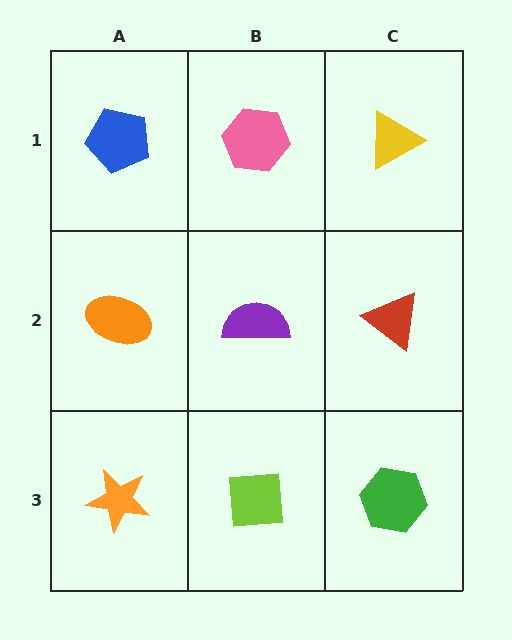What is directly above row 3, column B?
A purple semicircle.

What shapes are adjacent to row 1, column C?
A red triangle (row 2, column C), a pink hexagon (row 1, column B).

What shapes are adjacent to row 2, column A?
A blue pentagon (row 1, column A), an orange star (row 3, column A), a purple semicircle (row 2, column B).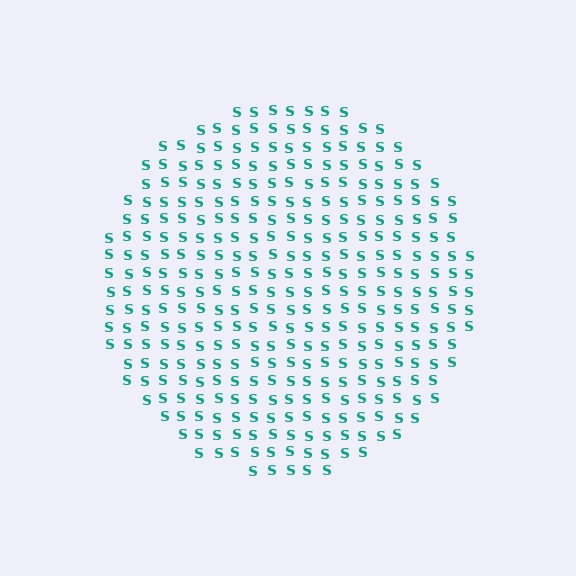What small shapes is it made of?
It is made of small letter S's.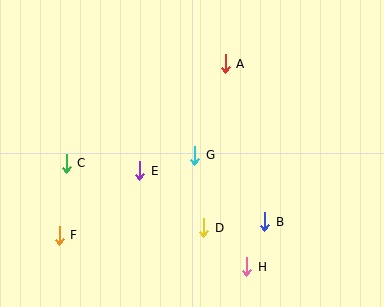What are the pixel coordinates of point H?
Point H is at (247, 267).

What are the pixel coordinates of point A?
Point A is at (225, 64).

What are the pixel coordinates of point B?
Point B is at (265, 222).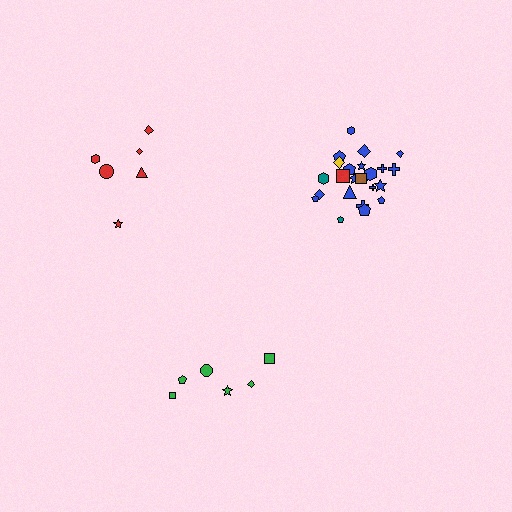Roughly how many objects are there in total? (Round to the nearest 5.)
Roughly 35 objects in total.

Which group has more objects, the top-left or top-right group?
The top-right group.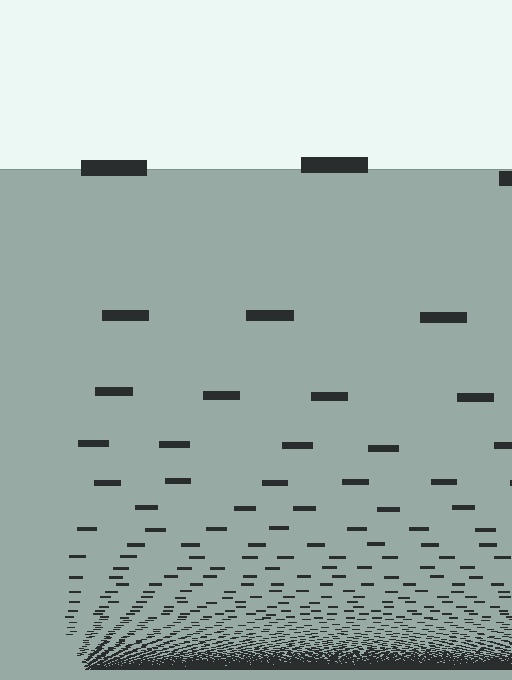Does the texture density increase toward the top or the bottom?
Density increases toward the bottom.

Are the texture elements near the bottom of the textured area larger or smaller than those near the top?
Smaller. The gradient is inverted — elements near the bottom are smaller and denser.